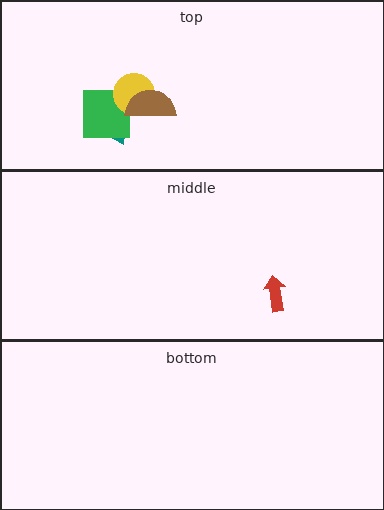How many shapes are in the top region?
4.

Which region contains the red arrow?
The middle region.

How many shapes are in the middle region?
1.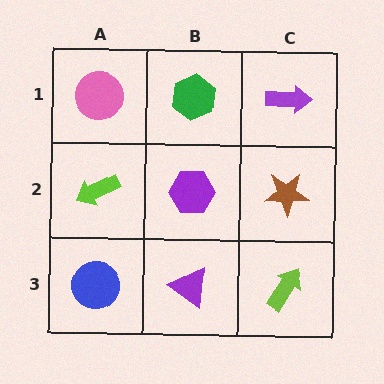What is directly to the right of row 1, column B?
A purple arrow.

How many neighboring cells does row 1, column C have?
2.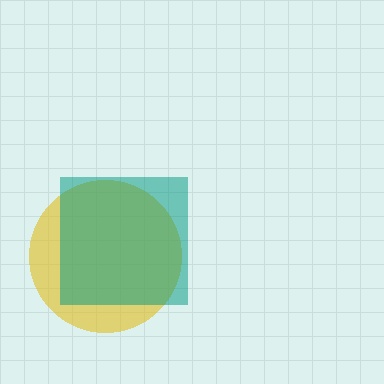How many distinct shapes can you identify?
There are 2 distinct shapes: a yellow circle, a teal square.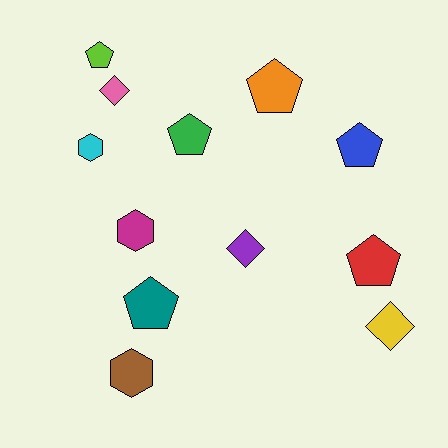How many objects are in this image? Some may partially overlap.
There are 12 objects.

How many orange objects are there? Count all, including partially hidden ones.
There is 1 orange object.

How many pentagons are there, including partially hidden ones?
There are 6 pentagons.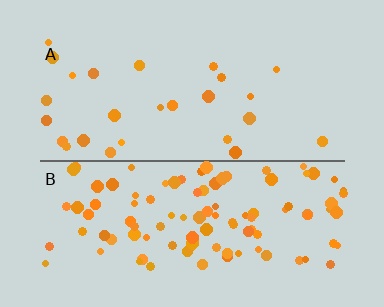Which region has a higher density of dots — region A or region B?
B (the bottom).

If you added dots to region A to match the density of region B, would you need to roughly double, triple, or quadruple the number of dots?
Approximately quadruple.